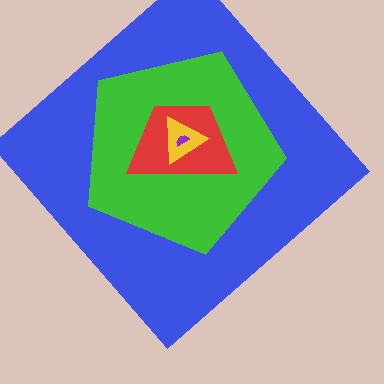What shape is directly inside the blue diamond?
The green pentagon.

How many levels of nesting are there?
5.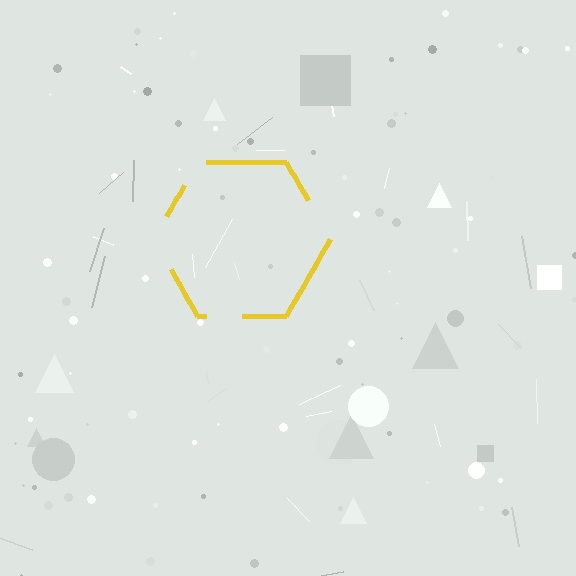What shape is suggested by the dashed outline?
The dashed outline suggests a hexagon.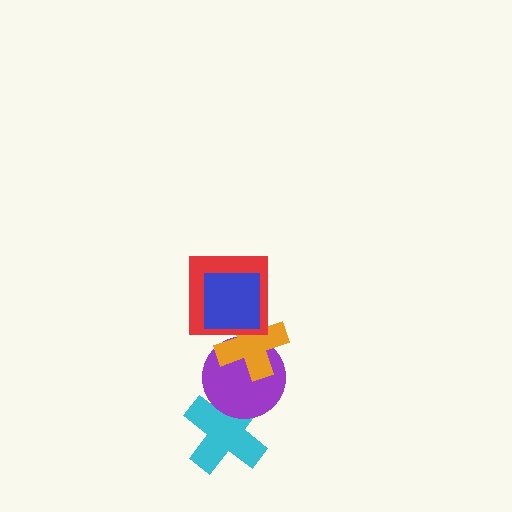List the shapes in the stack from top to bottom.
From top to bottom: the blue square, the red square, the orange cross, the purple circle, the cyan cross.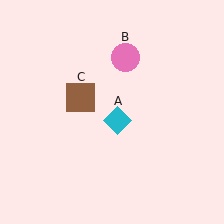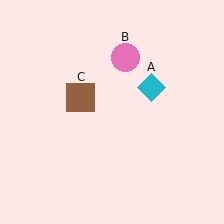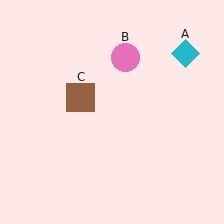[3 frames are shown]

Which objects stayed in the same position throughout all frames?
Pink circle (object B) and brown square (object C) remained stationary.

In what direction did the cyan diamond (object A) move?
The cyan diamond (object A) moved up and to the right.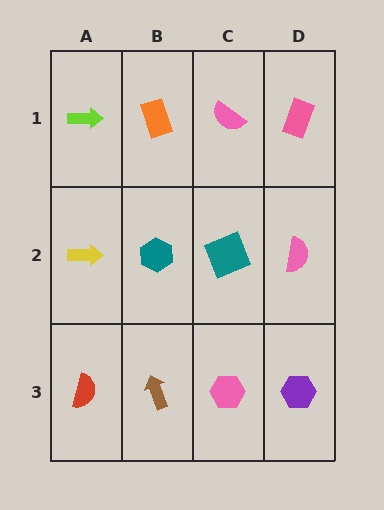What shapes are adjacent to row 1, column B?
A teal hexagon (row 2, column B), a lime arrow (row 1, column A), a pink semicircle (row 1, column C).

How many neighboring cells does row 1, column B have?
3.